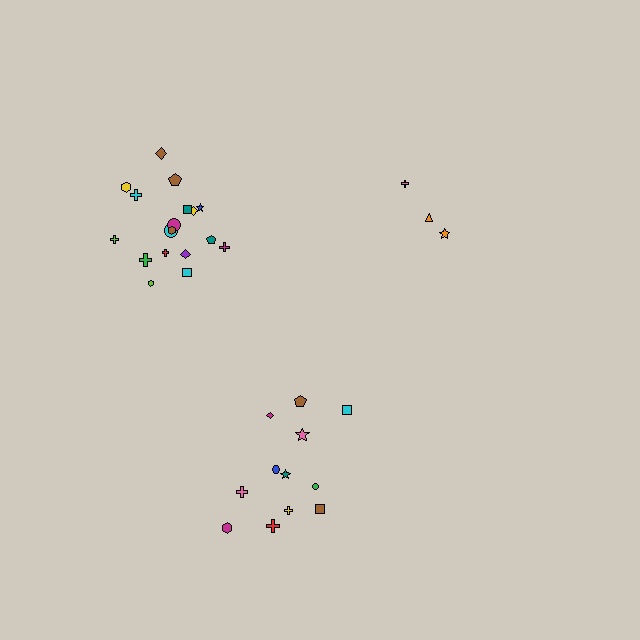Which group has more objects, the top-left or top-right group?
The top-left group.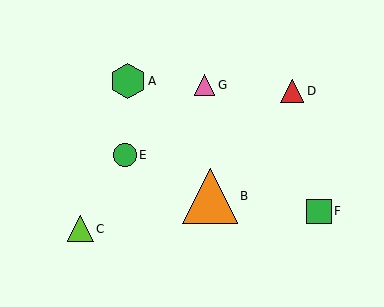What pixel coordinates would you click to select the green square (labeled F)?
Click at (319, 211) to select the green square F.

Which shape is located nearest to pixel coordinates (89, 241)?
The lime triangle (labeled C) at (80, 229) is nearest to that location.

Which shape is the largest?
The orange triangle (labeled B) is the largest.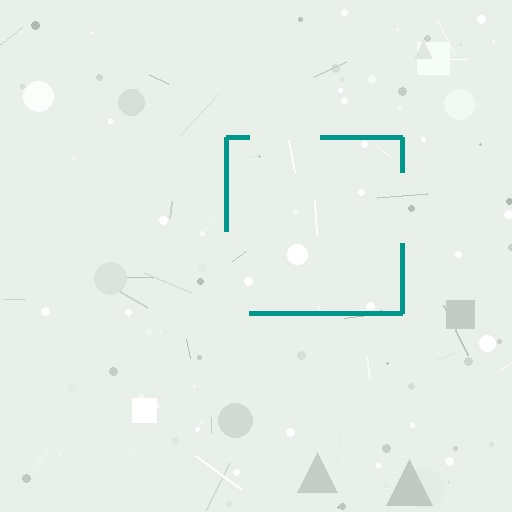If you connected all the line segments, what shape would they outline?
They would outline a square.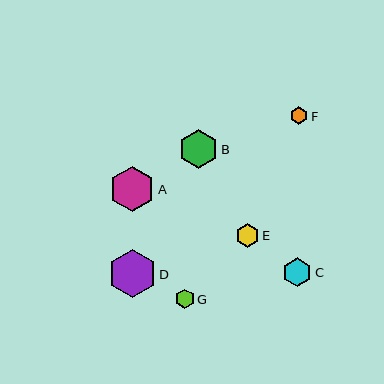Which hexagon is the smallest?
Hexagon F is the smallest with a size of approximately 18 pixels.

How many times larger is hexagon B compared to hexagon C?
Hexagon B is approximately 1.3 times the size of hexagon C.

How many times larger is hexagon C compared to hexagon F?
Hexagon C is approximately 1.7 times the size of hexagon F.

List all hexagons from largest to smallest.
From largest to smallest: D, A, B, C, E, G, F.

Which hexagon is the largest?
Hexagon D is the largest with a size of approximately 48 pixels.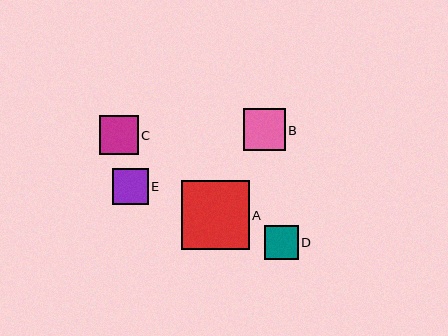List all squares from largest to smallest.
From largest to smallest: A, B, C, E, D.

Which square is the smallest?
Square D is the smallest with a size of approximately 34 pixels.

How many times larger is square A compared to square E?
Square A is approximately 1.9 times the size of square E.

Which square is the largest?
Square A is the largest with a size of approximately 68 pixels.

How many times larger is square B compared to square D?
Square B is approximately 1.2 times the size of square D.